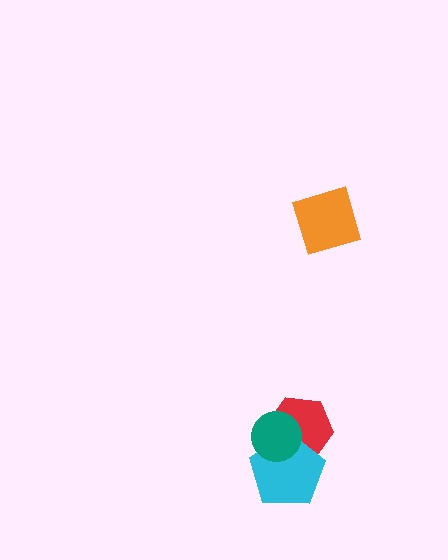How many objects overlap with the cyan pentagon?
2 objects overlap with the cyan pentagon.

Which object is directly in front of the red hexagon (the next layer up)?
The cyan pentagon is directly in front of the red hexagon.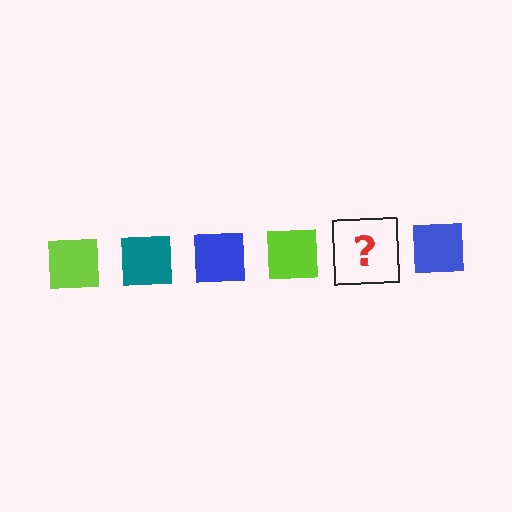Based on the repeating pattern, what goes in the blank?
The blank should be a teal square.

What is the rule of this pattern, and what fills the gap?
The rule is that the pattern cycles through lime, teal, blue squares. The gap should be filled with a teal square.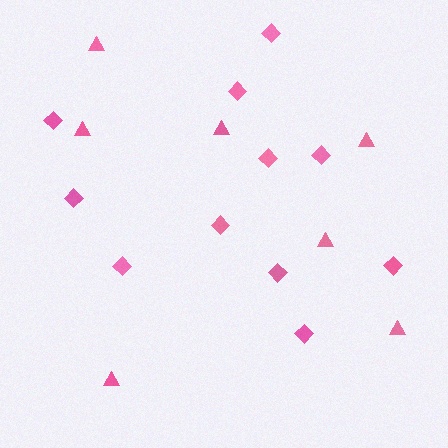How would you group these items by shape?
There are 2 groups: one group of diamonds (11) and one group of triangles (7).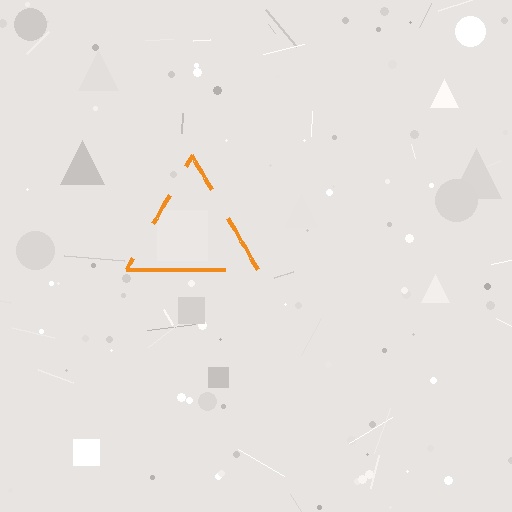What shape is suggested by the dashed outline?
The dashed outline suggests a triangle.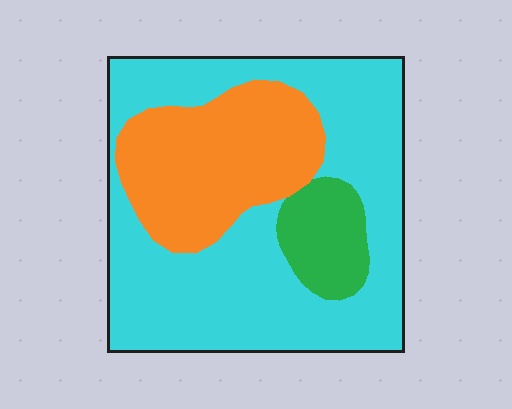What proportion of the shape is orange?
Orange covers 28% of the shape.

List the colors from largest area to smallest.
From largest to smallest: cyan, orange, green.